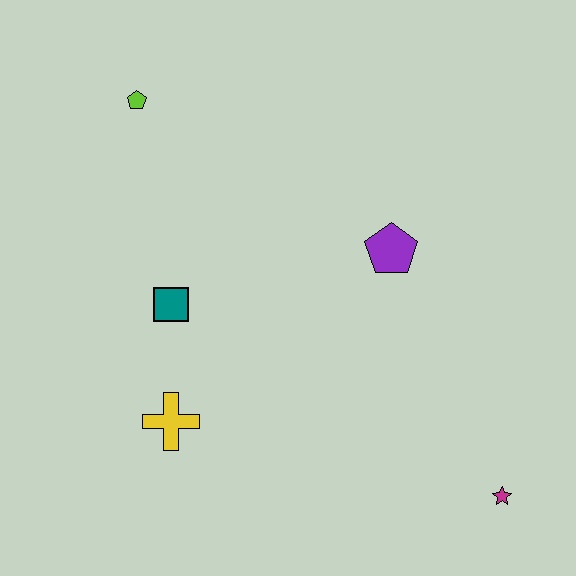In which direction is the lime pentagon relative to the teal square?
The lime pentagon is above the teal square.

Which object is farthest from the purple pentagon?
The lime pentagon is farthest from the purple pentagon.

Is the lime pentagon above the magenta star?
Yes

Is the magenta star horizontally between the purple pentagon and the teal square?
No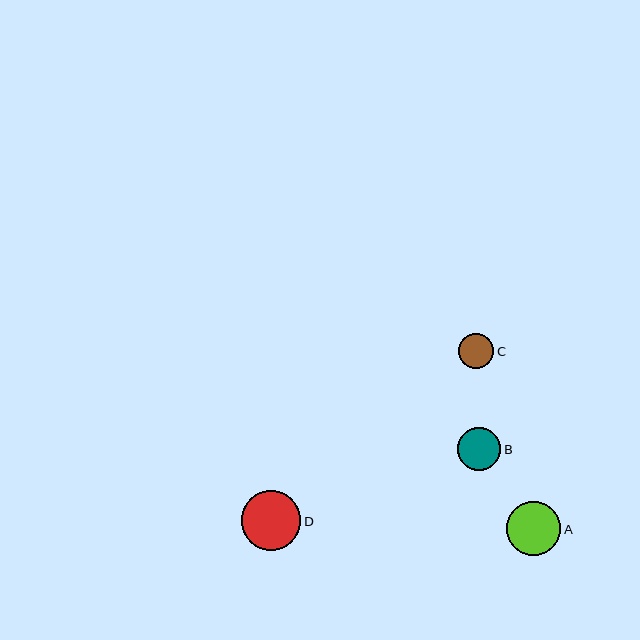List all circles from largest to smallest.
From largest to smallest: D, A, B, C.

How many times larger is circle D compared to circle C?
Circle D is approximately 1.7 times the size of circle C.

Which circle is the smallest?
Circle C is the smallest with a size of approximately 35 pixels.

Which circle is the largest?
Circle D is the largest with a size of approximately 60 pixels.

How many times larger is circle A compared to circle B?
Circle A is approximately 1.2 times the size of circle B.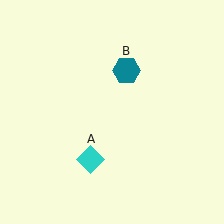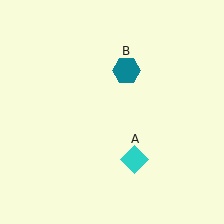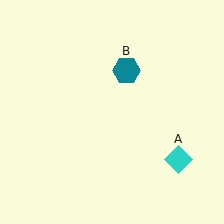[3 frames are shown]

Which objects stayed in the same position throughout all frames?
Teal hexagon (object B) remained stationary.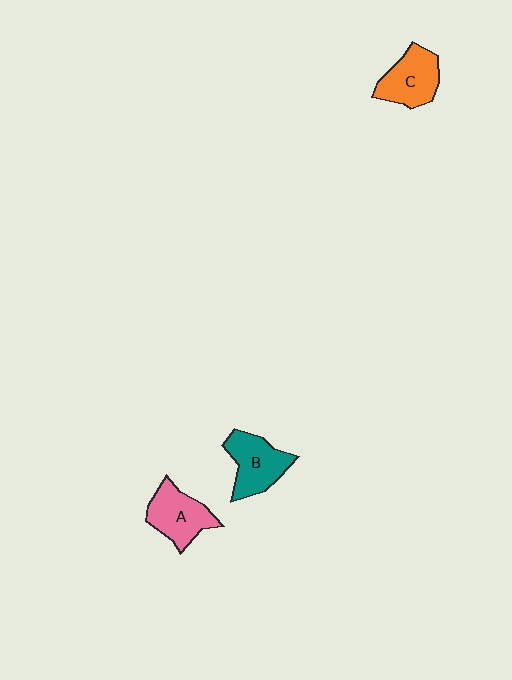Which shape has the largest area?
Shape B (teal).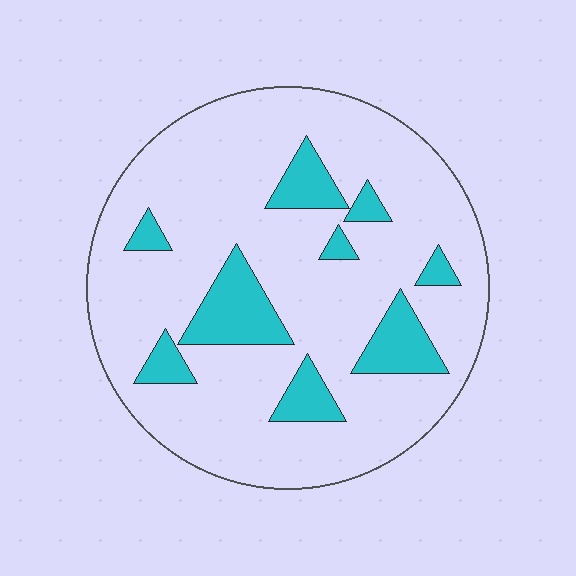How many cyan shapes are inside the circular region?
9.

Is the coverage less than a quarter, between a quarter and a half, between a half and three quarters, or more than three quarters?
Less than a quarter.